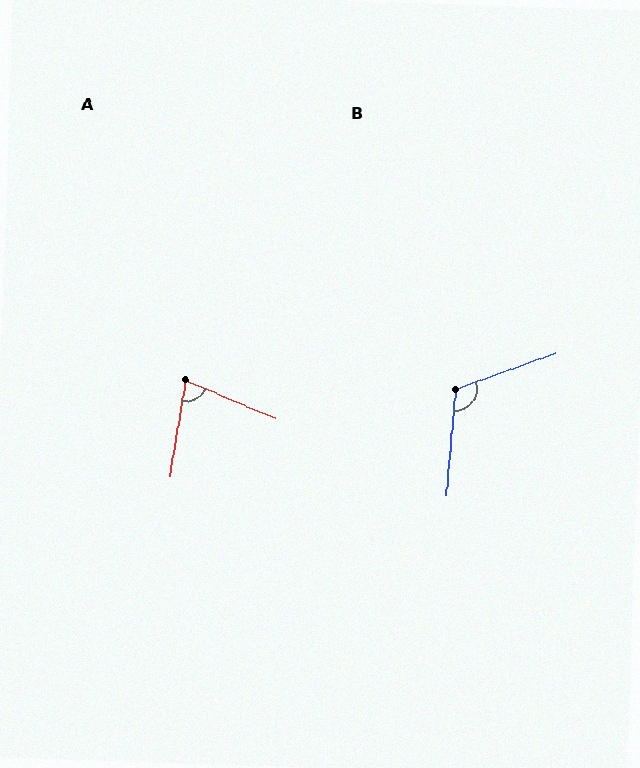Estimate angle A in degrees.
Approximately 76 degrees.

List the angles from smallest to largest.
A (76°), B (115°).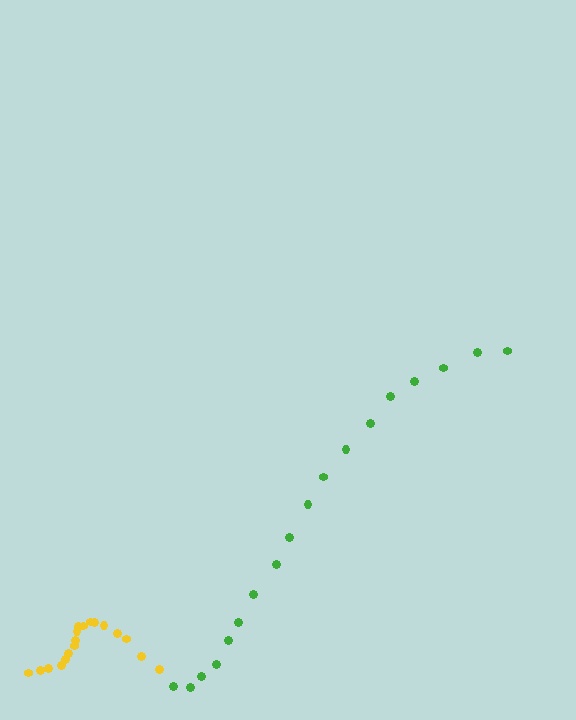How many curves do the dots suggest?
There are 2 distinct paths.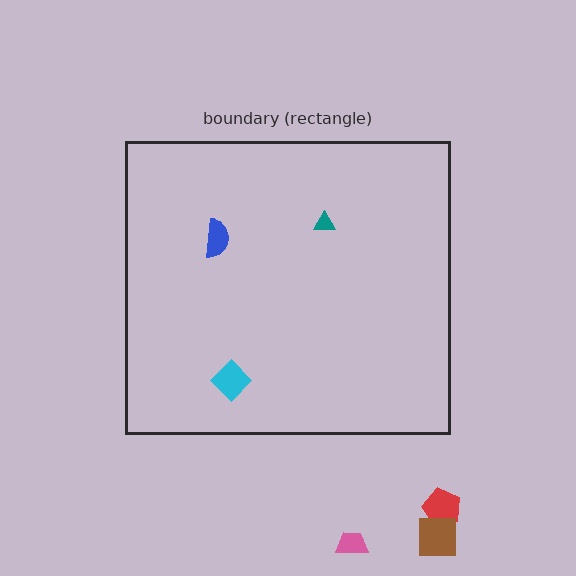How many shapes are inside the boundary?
3 inside, 3 outside.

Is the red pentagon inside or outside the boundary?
Outside.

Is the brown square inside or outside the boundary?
Outside.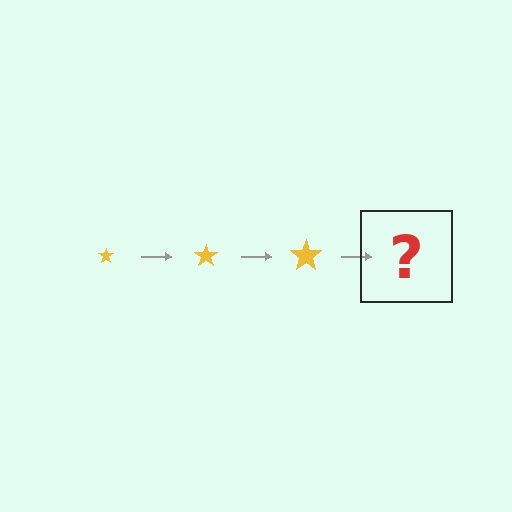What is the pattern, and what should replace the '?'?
The pattern is that the star gets progressively larger each step. The '?' should be a yellow star, larger than the previous one.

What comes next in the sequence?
The next element should be a yellow star, larger than the previous one.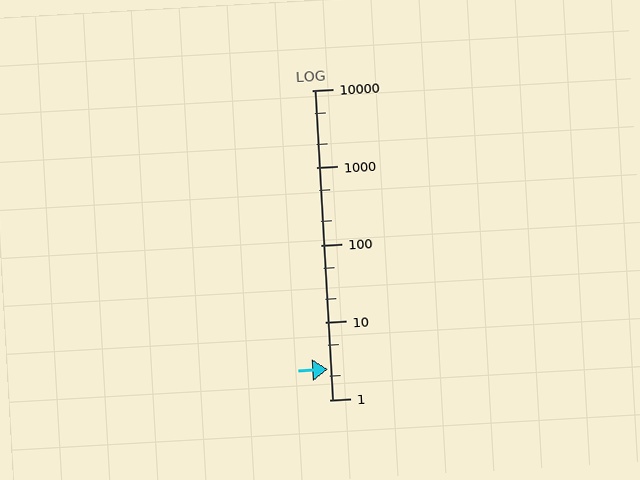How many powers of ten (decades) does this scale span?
The scale spans 4 decades, from 1 to 10000.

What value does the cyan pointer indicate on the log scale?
The pointer indicates approximately 2.5.